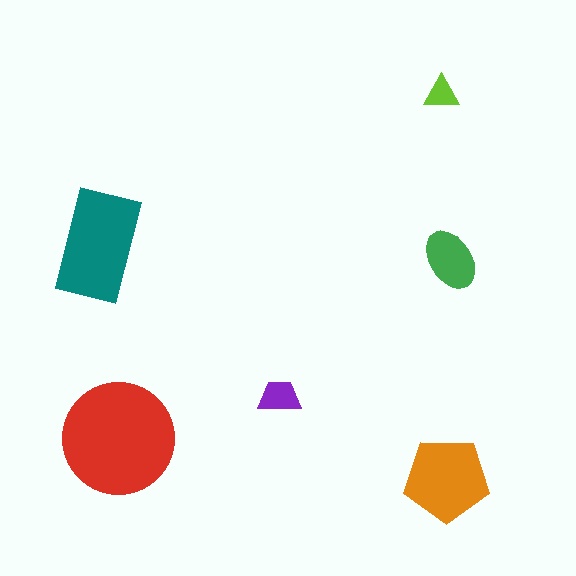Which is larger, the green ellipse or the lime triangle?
The green ellipse.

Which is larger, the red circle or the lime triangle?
The red circle.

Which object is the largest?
The red circle.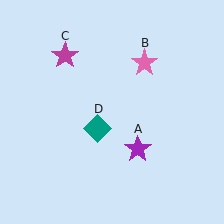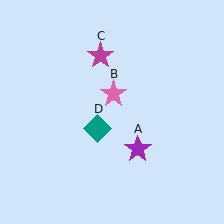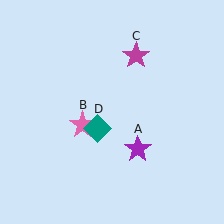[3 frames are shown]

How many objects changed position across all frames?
2 objects changed position: pink star (object B), magenta star (object C).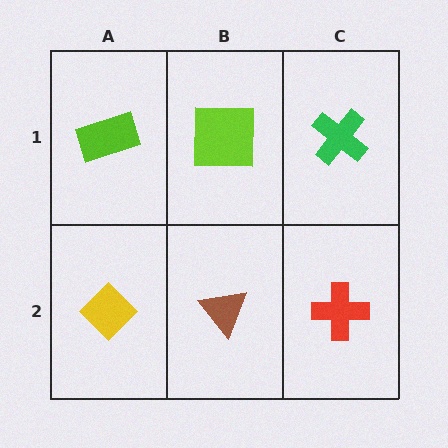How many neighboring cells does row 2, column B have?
3.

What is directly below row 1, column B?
A brown triangle.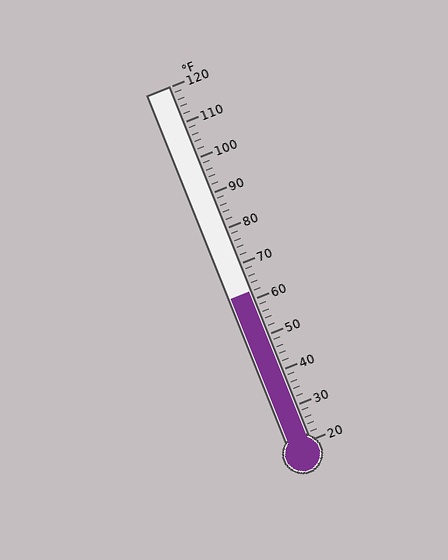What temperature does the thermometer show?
The thermometer shows approximately 62°F.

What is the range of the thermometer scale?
The thermometer scale ranges from 20°F to 120°F.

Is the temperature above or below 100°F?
The temperature is below 100°F.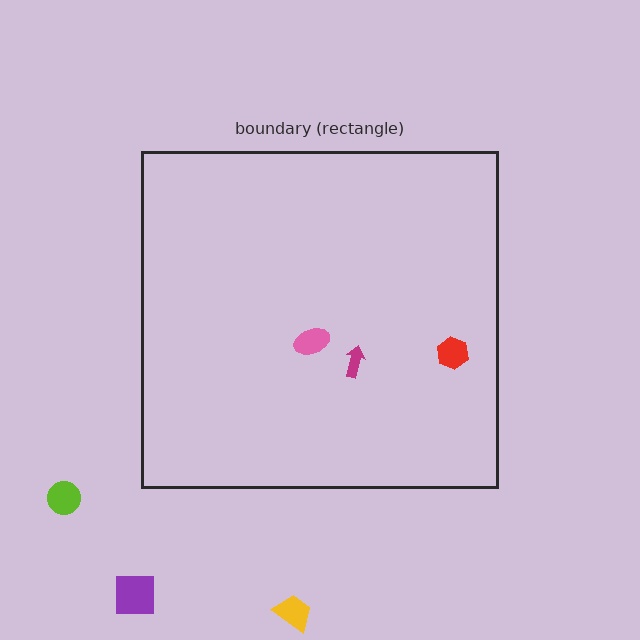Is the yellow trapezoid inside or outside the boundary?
Outside.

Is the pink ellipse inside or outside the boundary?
Inside.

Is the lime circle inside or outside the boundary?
Outside.